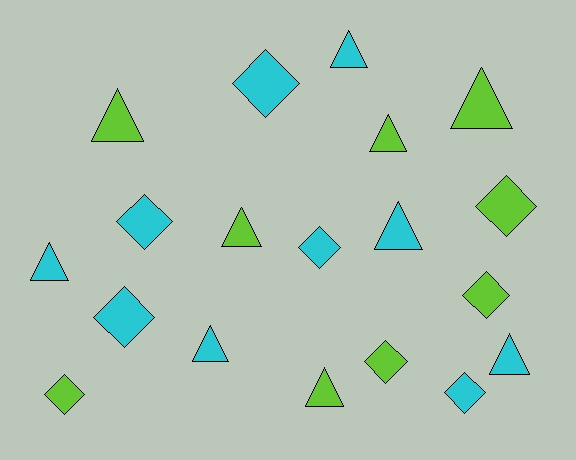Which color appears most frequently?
Cyan, with 10 objects.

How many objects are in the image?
There are 19 objects.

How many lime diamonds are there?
There are 4 lime diamonds.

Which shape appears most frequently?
Triangle, with 10 objects.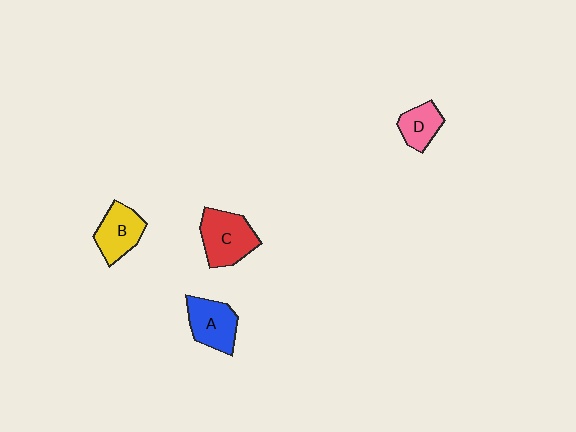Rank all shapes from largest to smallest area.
From largest to smallest: C (red), A (blue), B (yellow), D (pink).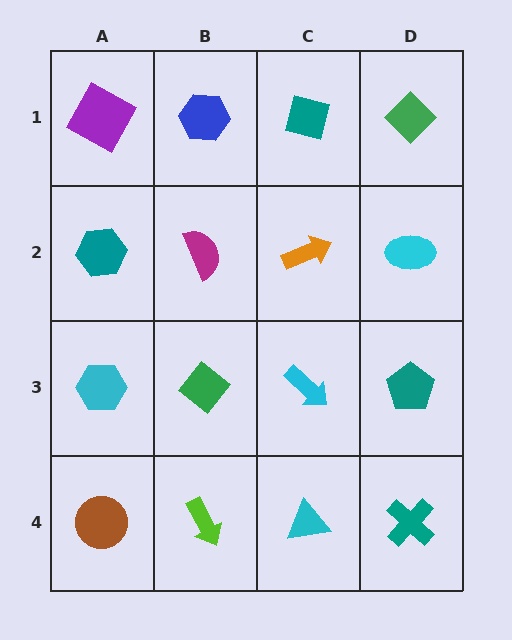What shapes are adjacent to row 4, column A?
A cyan hexagon (row 3, column A), a lime arrow (row 4, column B).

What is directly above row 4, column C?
A cyan arrow.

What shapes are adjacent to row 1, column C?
An orange arrow (row 2, column C), a blue hexagon (row 1, column B), a green diamond (row 1, column D).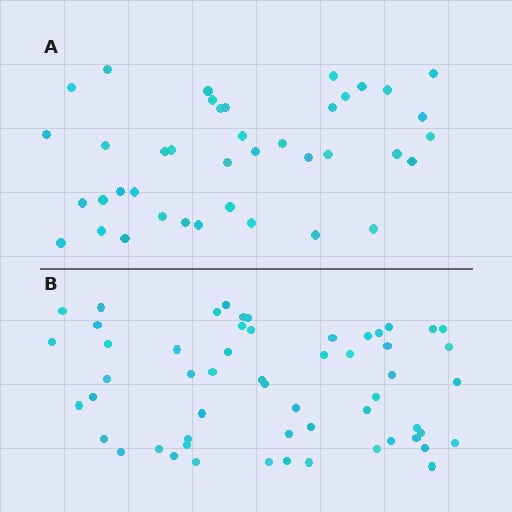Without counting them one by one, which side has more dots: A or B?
Region B (the bottom region) has more dots.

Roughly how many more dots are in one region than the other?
Region B has approximately 15 more dots than region A.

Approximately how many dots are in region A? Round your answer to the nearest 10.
About 40 dots.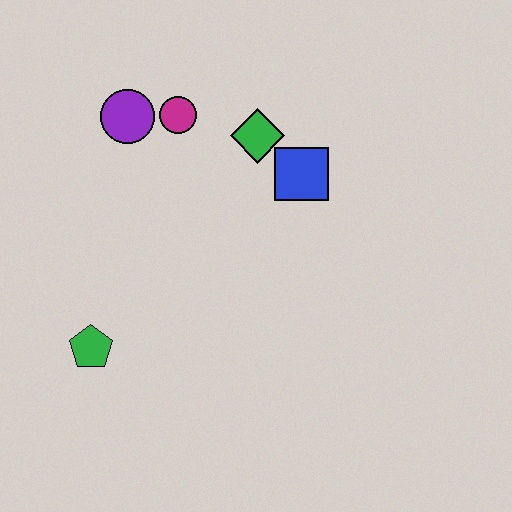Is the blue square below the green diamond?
Yes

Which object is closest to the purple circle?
The magenta circle is closest to the purple circle.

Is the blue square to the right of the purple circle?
Yes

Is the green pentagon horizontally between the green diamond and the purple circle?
No